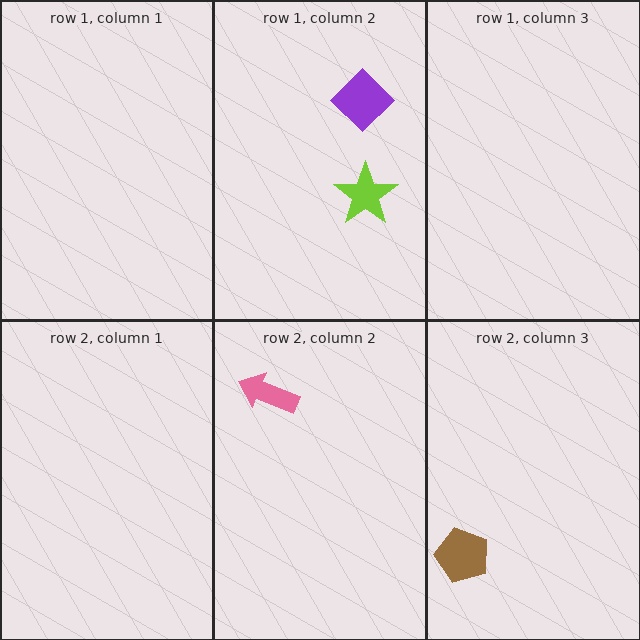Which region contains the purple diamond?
The row 1, column 2 region.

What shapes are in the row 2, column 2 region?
The pink arrow.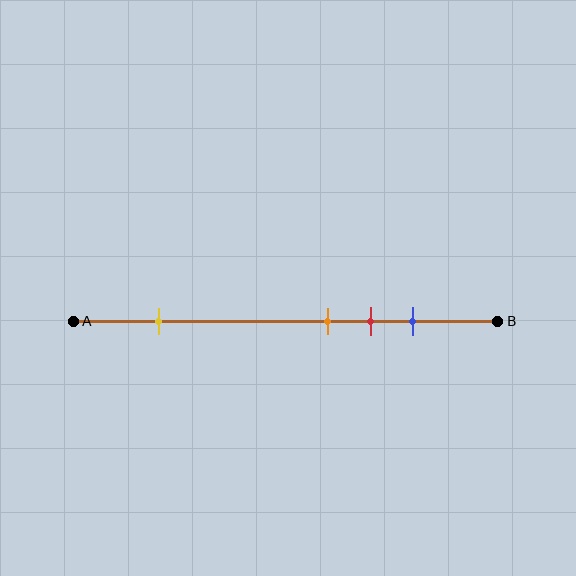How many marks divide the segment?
There are 4 marks dividing the segment.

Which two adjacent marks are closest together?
The orange and red marks are the closest adjacent pair.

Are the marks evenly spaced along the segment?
No, the marks are not evenly spaced.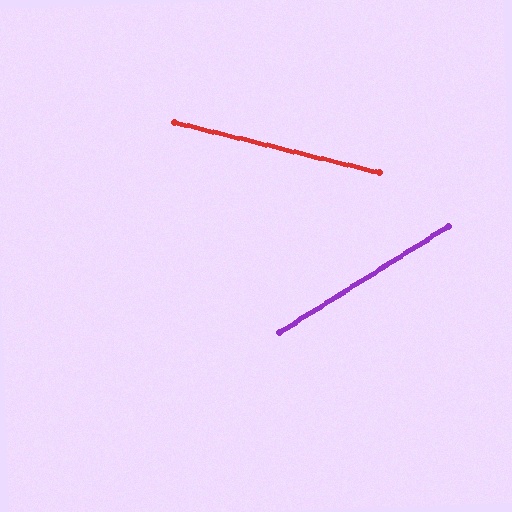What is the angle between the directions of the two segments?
Approximately 46 degrees.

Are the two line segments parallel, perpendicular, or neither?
Neither parallel nor perpendicular — they differ by about 46°.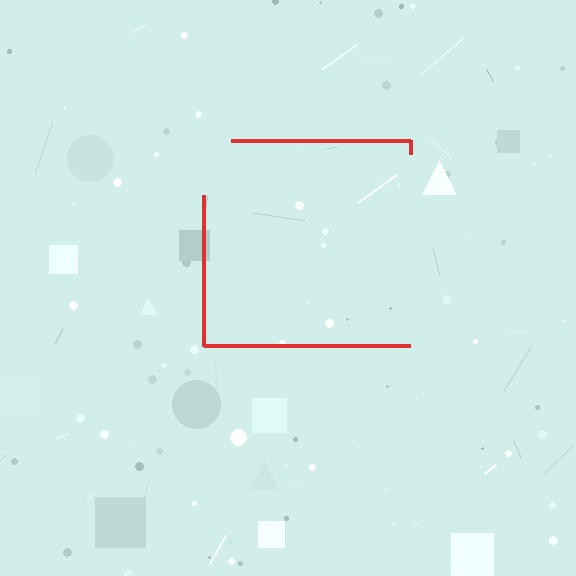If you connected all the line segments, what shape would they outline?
They would outline a square.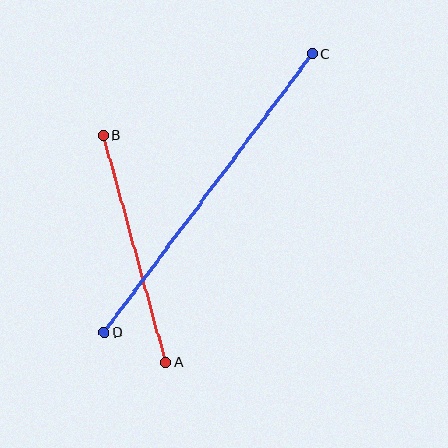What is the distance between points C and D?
The distance is approximately 348 pixels.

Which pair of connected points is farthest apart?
Points C and D are farthest apart.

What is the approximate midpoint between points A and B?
The midpoint is at approximately (135, 249) pixels.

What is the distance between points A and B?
The distance is approximately 235 pixels.